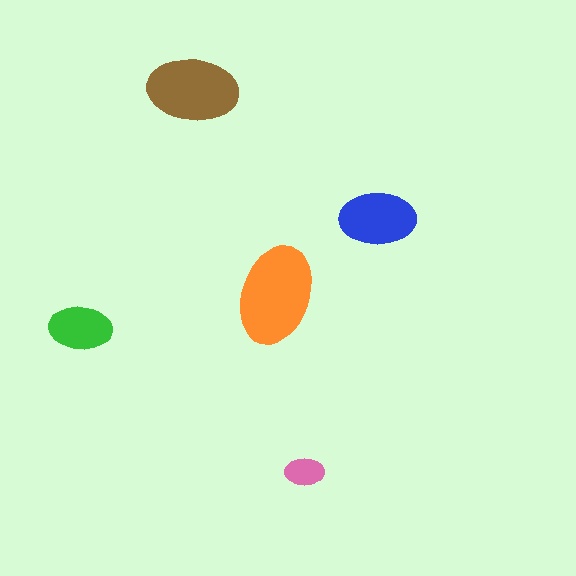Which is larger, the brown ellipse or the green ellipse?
The brown one.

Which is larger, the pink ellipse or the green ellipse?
The green one.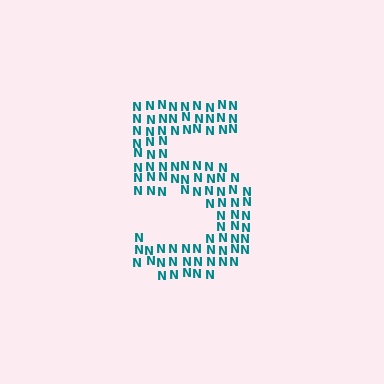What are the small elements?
The small elements are letter N's.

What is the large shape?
The large shape is the digit 5.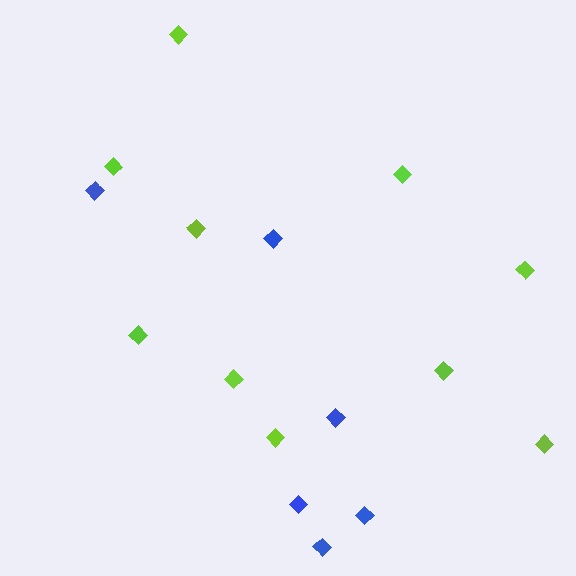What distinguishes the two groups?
There are 2 groups: one group of blue diamonds (6) and one group of lime diamonds (10).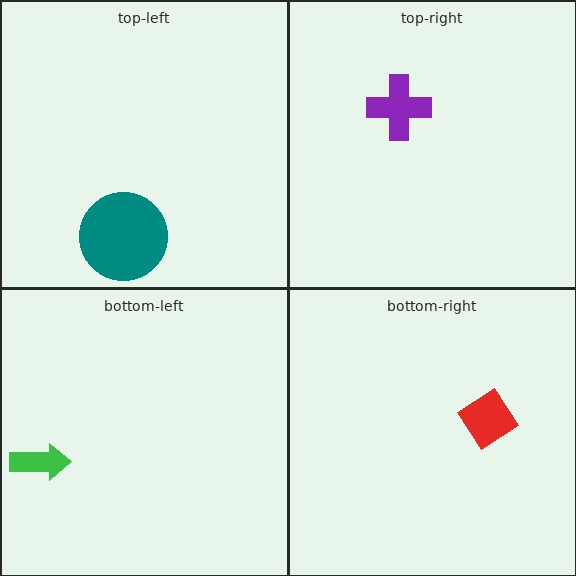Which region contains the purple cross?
The top-right region.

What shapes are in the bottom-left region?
The green arrow.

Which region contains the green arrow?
The bottom-left region.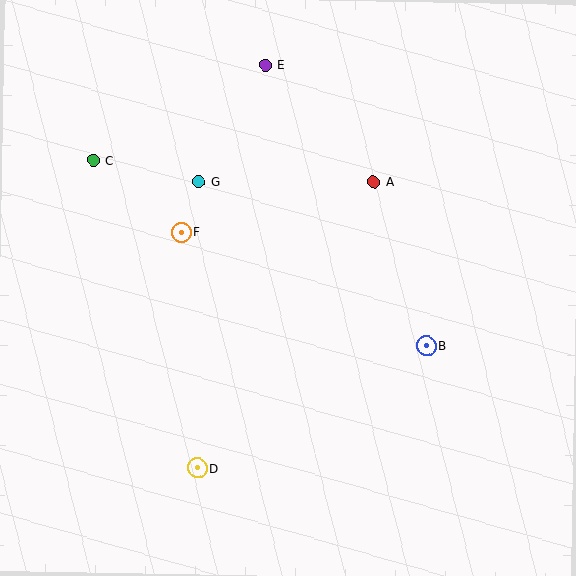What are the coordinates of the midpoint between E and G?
The midpoint between E and G is at (232, 123).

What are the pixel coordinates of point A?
Point A is at (374, 182).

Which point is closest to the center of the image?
Point F at (181, 232) is closest to the center.